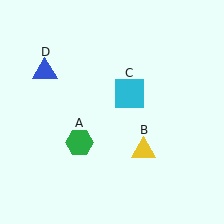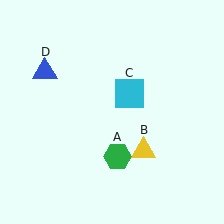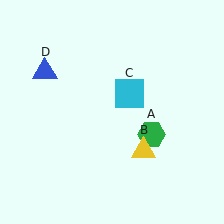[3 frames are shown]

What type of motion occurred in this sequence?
The green hexagon (object A) rotated counterclockwise around the center of the scene.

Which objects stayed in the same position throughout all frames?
Yellow triangle (object B) and cyan square (object C) and blue triangle (object D) remained stationary.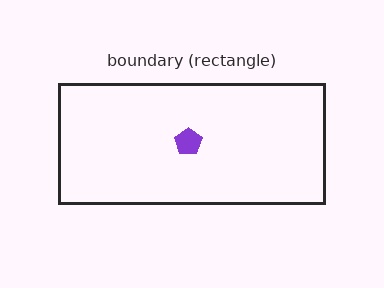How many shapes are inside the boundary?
1 inside, 0 outside.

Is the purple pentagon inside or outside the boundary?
Inside.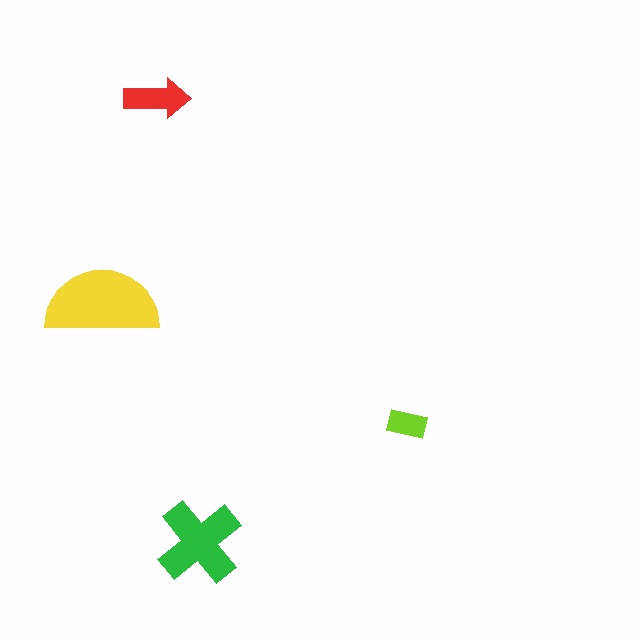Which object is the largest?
The yellow semicircle.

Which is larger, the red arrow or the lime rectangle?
The red arrow.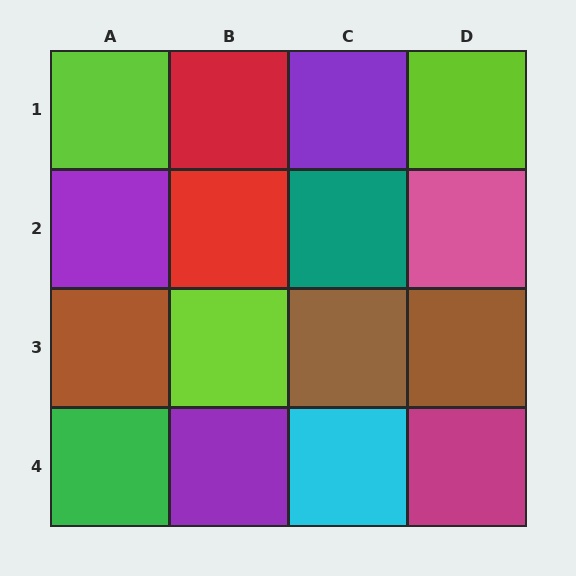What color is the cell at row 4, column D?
Magenta.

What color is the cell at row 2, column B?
Red.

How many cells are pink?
1 cell is pink.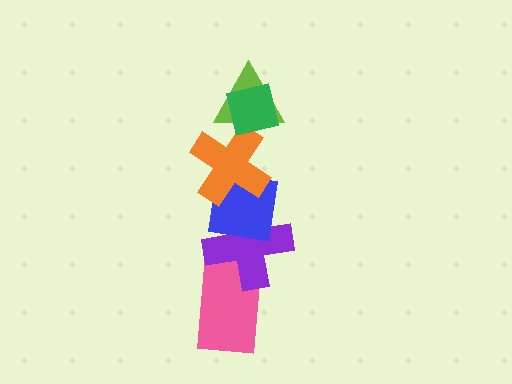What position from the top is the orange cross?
The orange cross is 3rd from the top.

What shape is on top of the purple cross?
The blue square is on top of the purple cross.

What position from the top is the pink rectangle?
The pink rectangle is 6th from the top.